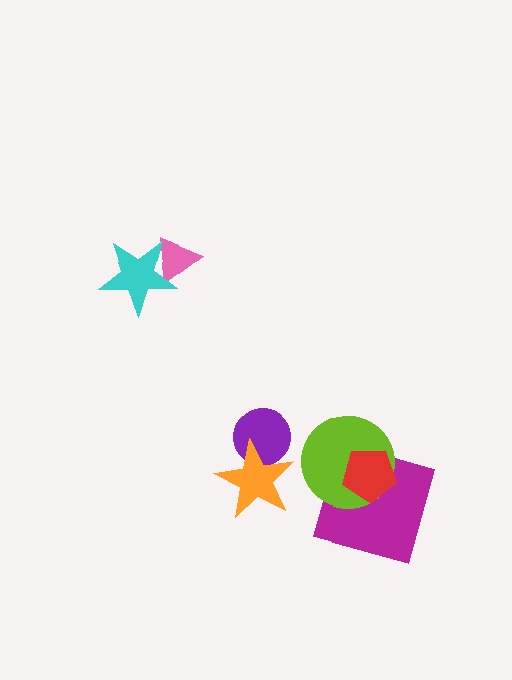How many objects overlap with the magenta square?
2 objects overlap with the magenta square.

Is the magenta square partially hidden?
Yes, it is partially covered by another shape.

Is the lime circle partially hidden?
Yes, it is partially covered by another shape.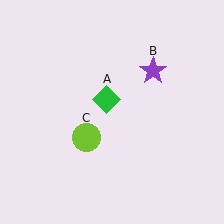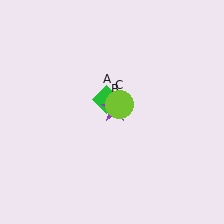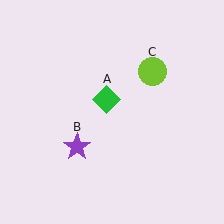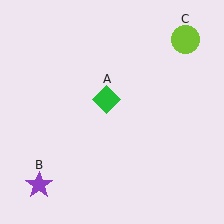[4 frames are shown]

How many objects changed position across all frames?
2 objects changed position: purple star (object B), lime circle (object C).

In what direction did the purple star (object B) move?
The purple star (object B) moved down and to the left.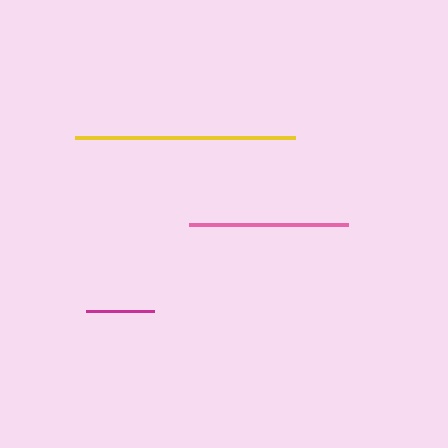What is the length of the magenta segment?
The magenta segment is approximately 68 pixels long.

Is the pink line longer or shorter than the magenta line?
The pink line is longer than the magenta line.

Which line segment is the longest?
The yellow line is the longest at approximately 220 pixels.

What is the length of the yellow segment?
The yellow segment is approximately 220 pixels long.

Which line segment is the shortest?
The magenta line is the shortest at approximately 68 pixels.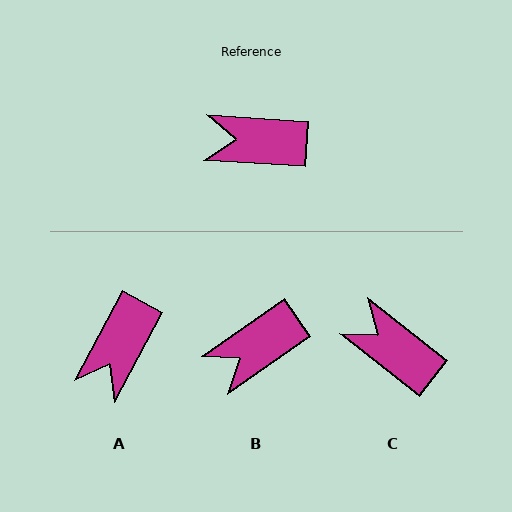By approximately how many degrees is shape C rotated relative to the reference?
Approximately 34 degrees clockwise.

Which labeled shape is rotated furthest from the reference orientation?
A, about 66 degrees away.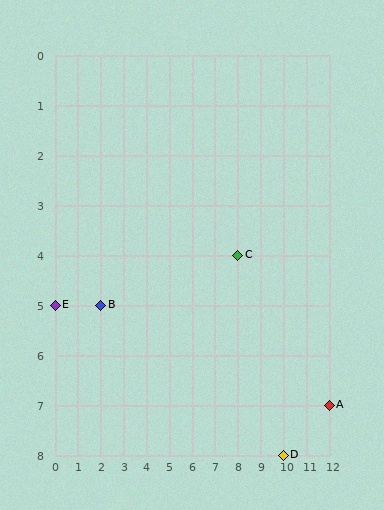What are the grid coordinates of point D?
Point D is at grid coordinates (10, 8).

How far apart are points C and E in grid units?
Points C and E are 8 columns and 1 row apart (about 8.1 grid units diagonally).